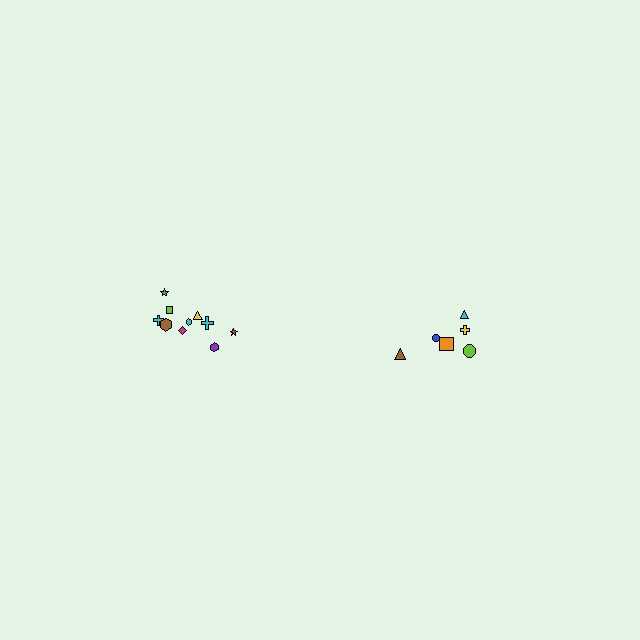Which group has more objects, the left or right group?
The left group.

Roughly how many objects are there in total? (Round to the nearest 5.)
Roughly 15 objects in total.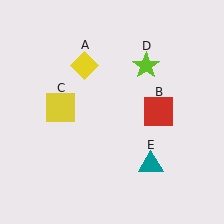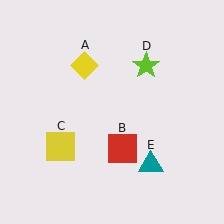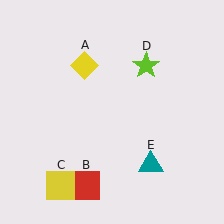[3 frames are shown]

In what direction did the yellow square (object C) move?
The yellow square (object C) moved down.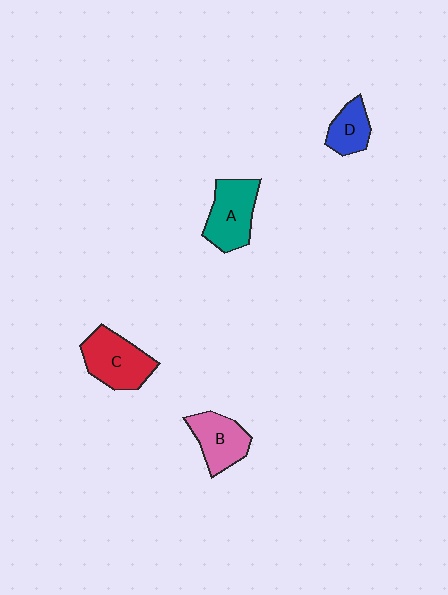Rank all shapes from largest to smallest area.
From largest to smallest: C (red), A (teal), B (pink), D (blue).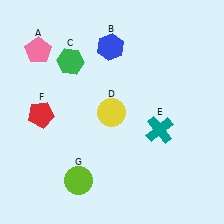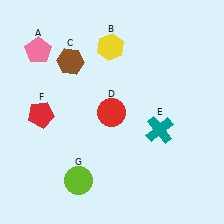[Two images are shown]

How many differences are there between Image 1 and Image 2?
There are 3 differences between the two images.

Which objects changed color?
B changed from blue to yellow. C changed from green to brown. D changed from yellow to red.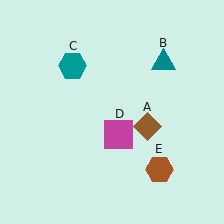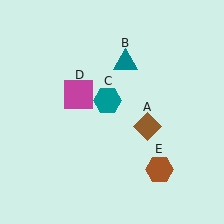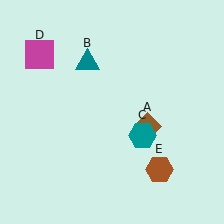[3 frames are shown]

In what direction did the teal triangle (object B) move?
The teal triangle (object B) moved left.